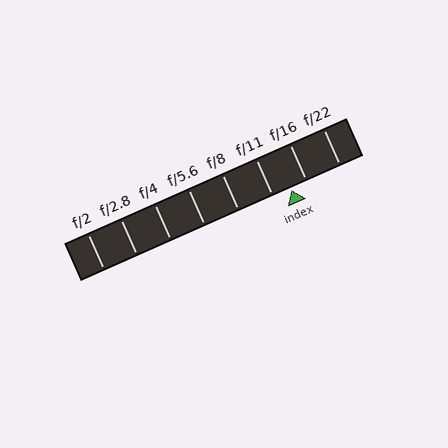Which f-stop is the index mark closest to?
The index mark is closest to f/16.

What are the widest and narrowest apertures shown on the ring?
The widest aperture shown is f/2 and the narrowest is f/22.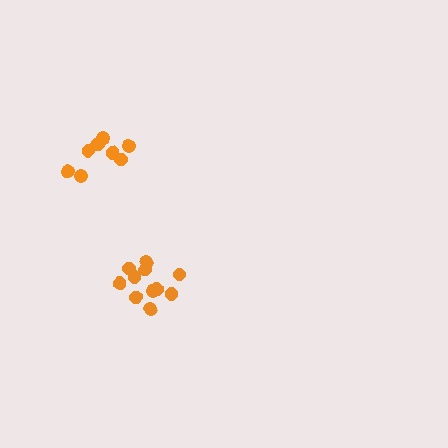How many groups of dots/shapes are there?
There are 2 groups.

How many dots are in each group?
Group 1: 11 dots, Group 2: 8 dots (19 total).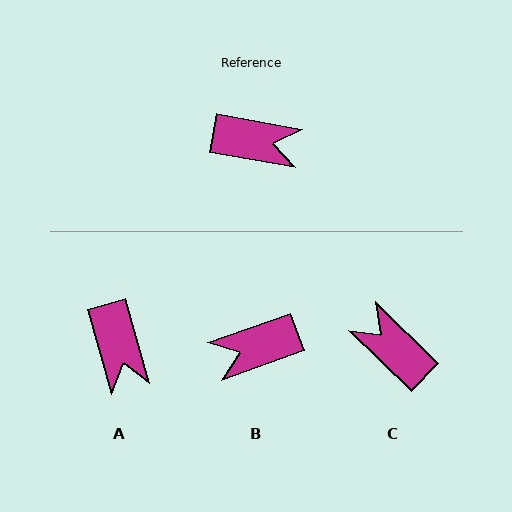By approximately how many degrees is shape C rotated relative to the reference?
Approximately 146 degrees counter-clockwise.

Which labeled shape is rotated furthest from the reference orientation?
B, about 150 degrees away.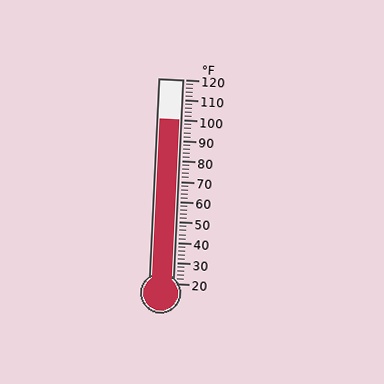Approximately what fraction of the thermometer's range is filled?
The thermometer is filled to approximately 80% of its range.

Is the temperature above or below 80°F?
The temperature is above 80°F.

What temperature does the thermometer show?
The thermometer shows approximately 100°F.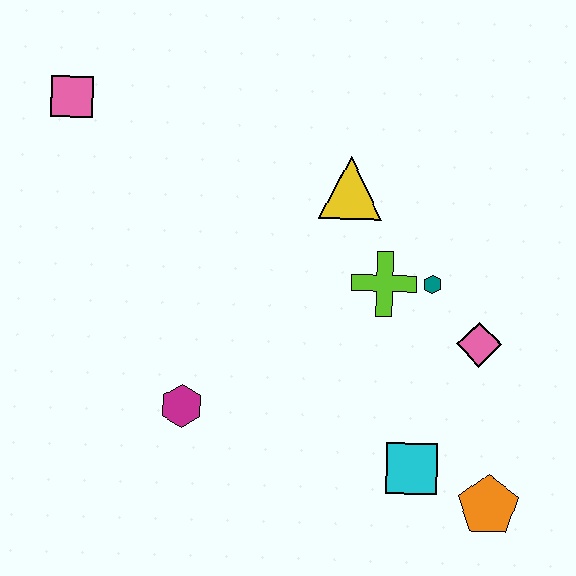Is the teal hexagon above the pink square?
No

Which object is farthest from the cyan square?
The pink square is farthest from the cyan square.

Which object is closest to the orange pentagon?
The cyan square is closest to the orange pentagon.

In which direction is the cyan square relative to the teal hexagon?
The cyan square is below the teal hexagon.